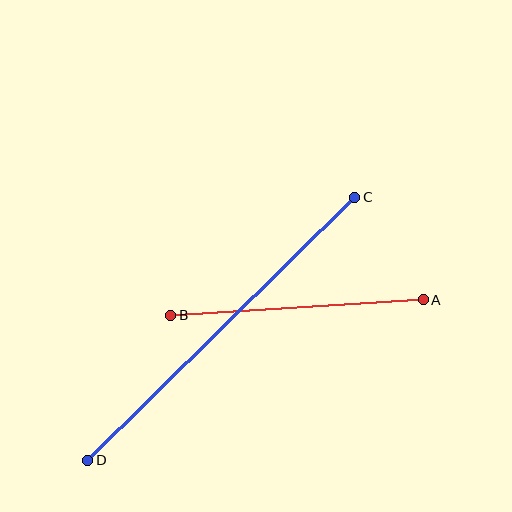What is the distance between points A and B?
The distance is approximately 253 pixels.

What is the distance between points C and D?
The distance is approximately 375 pixels.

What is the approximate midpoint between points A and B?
The midpoint is at approximately (297, 307) pixels.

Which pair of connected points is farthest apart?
Points C and D are farthest apart.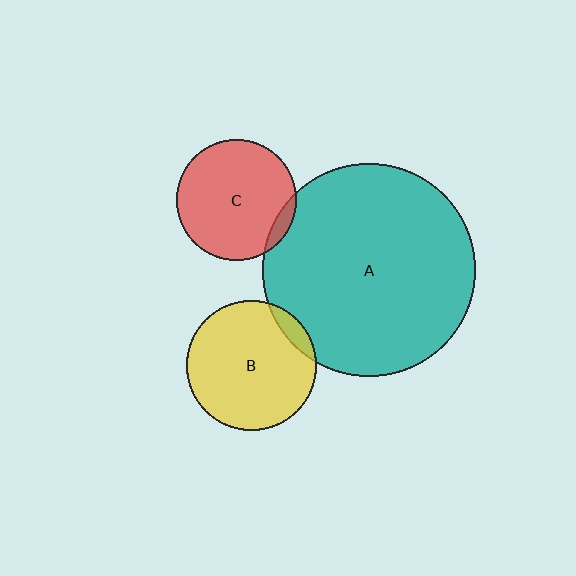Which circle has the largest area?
Circle A (teal).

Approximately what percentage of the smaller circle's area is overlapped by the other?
Approximately 5%.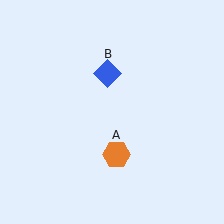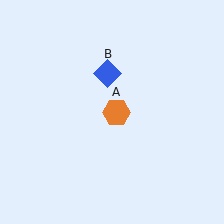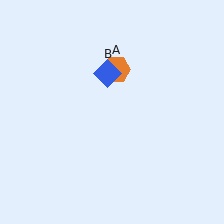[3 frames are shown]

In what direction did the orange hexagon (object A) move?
The orange hexagon (object A) moved up.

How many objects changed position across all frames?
1 object changed position: orange hexagon (object A).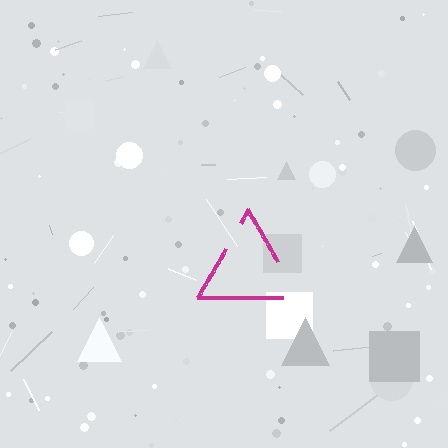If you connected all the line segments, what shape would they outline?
They would outline a triangle.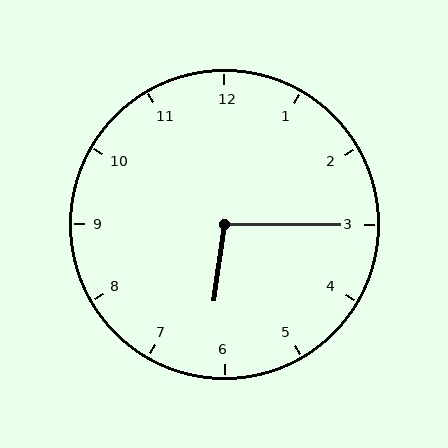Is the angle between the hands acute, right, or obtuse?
It is obtuse.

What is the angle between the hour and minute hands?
Approximately 98 degrees.